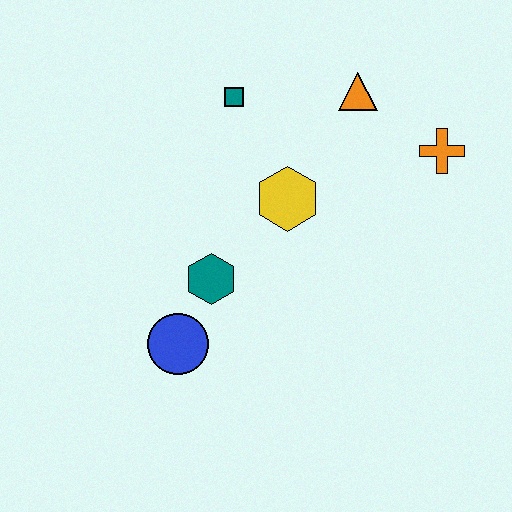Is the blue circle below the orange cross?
Yes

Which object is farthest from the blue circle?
The orange cross is farthest from the blue circle.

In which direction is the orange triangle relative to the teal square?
The orange triangle is to the right of the teal square.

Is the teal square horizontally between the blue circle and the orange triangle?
Yes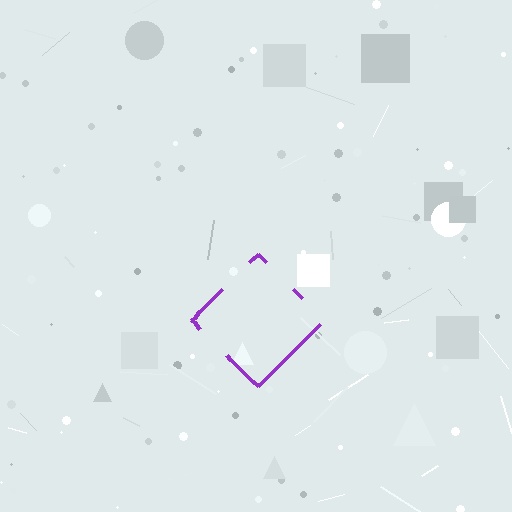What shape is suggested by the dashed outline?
The dashed outline suggests a diamond.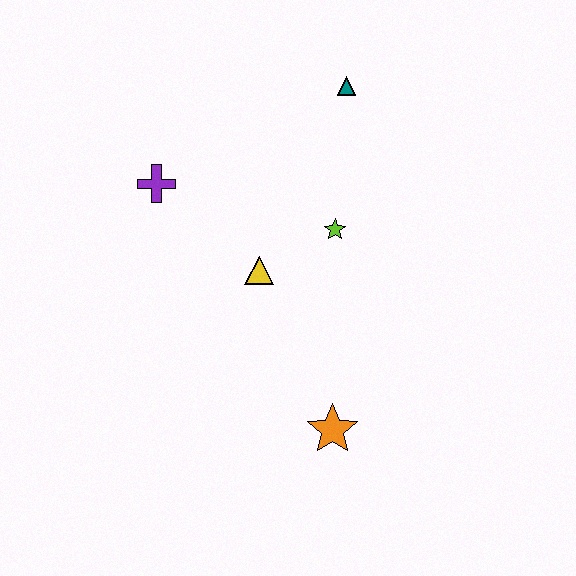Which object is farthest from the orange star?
The teal triangle is farthest from the orange star.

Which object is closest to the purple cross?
The yellow triangle is closest to the purple cross.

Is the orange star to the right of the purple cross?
Yes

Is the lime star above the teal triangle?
No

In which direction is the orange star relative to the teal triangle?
The orange star is below the teal triangle.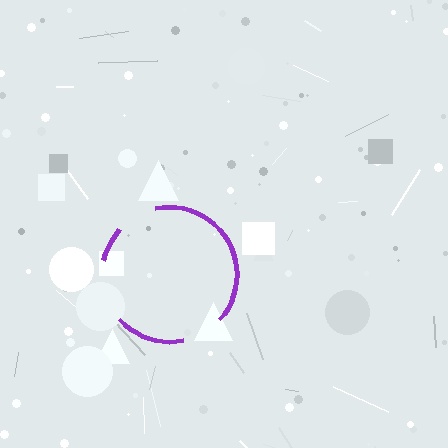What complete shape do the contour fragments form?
The contour fragments form a circle.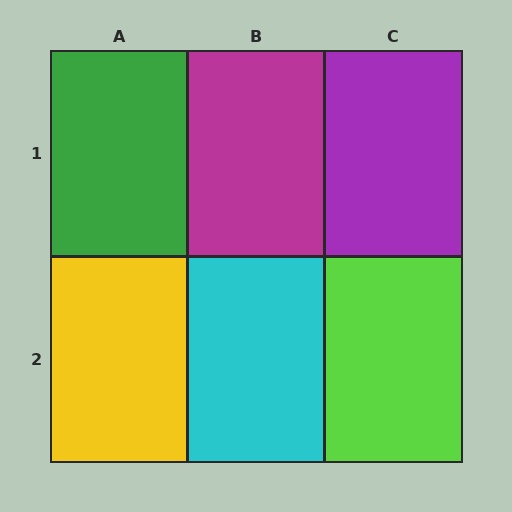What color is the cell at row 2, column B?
Cyan.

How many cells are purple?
1 cell is purple.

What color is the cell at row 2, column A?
Yellow.